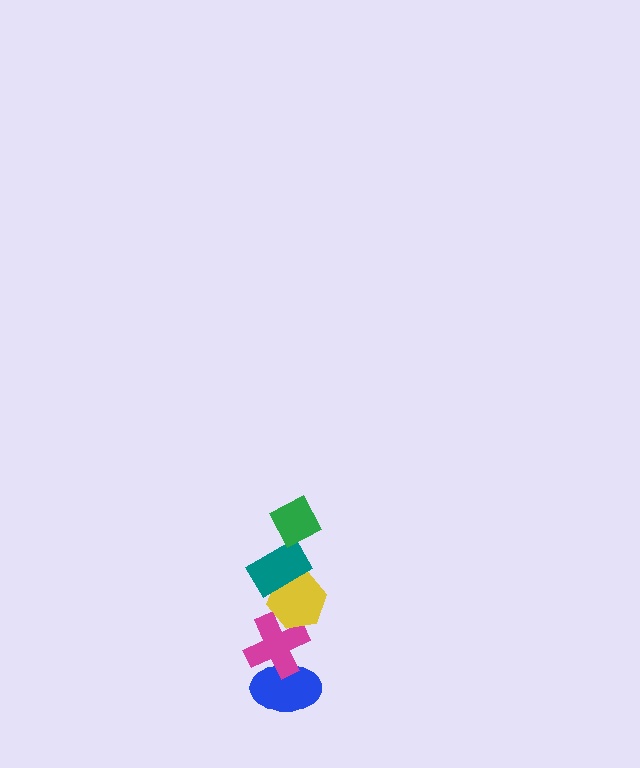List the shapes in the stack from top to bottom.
From top to bottom: the green diamond, the teal rectangle, the yellow hexagon, the magenta cross, the blue ellipse.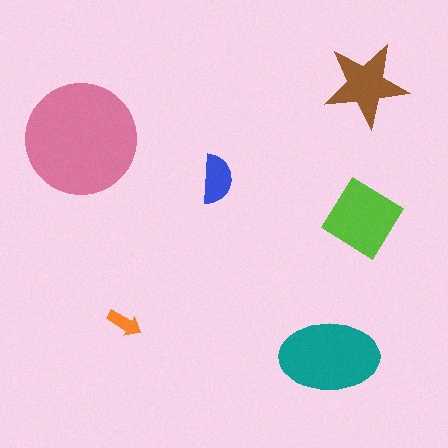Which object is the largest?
The pink circle.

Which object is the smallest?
The orange arrow.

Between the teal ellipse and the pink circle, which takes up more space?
The pink circle.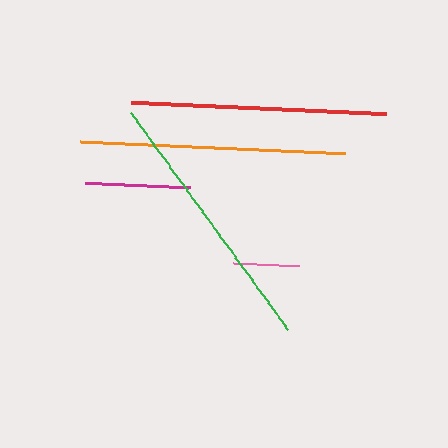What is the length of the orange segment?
The orange segment is approximately 267 pixels long.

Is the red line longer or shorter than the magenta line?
The red line is longer than the magenta line.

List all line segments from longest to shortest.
From longest to shortest: green, orange, red, magenta, pink.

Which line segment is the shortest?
The pink line is the shortest at approximately 65 pixels.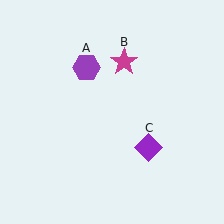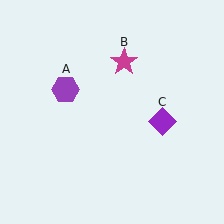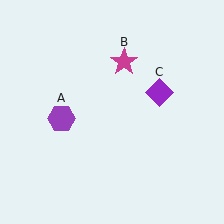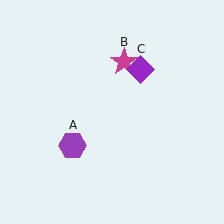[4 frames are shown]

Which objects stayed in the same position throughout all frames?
Magenta star (object B) remained stationary.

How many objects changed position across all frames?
2 objects changed position: purple hexagon (object A), purple diamond (object C).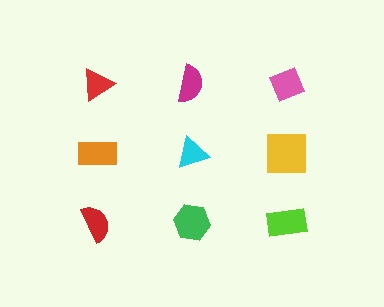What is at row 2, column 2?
A cyan triangle.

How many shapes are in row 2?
3 shapes.